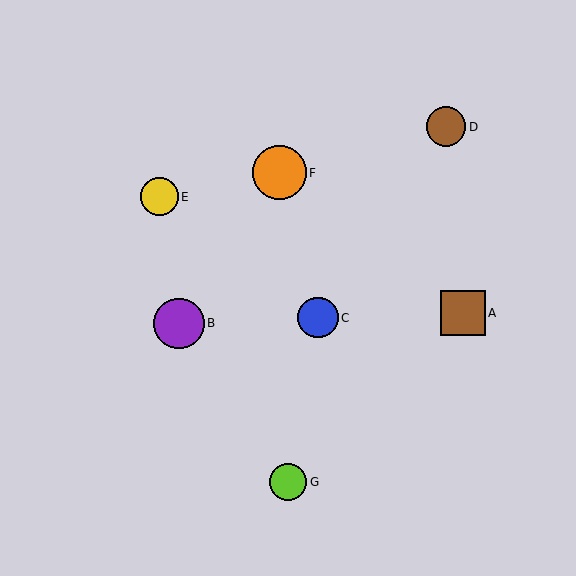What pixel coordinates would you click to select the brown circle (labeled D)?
Click at (446, 127) to select the brown circle D.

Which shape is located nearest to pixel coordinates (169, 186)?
The yellow circle (labeled E) at (159, 197) is nearest to that location.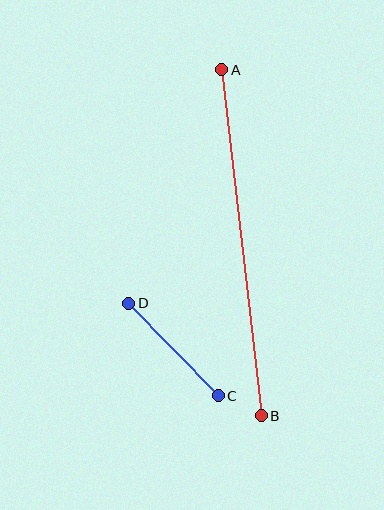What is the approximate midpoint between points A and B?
The midpoint is at approximately (241, 243) pixels.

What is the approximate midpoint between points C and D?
The midpoint is at approximately (174, 349) pixels.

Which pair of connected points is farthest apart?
Points A and B are farthest apart.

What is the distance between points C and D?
The distance is approximately 129 pixels.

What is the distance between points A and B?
The distance is approximately 348 pixels.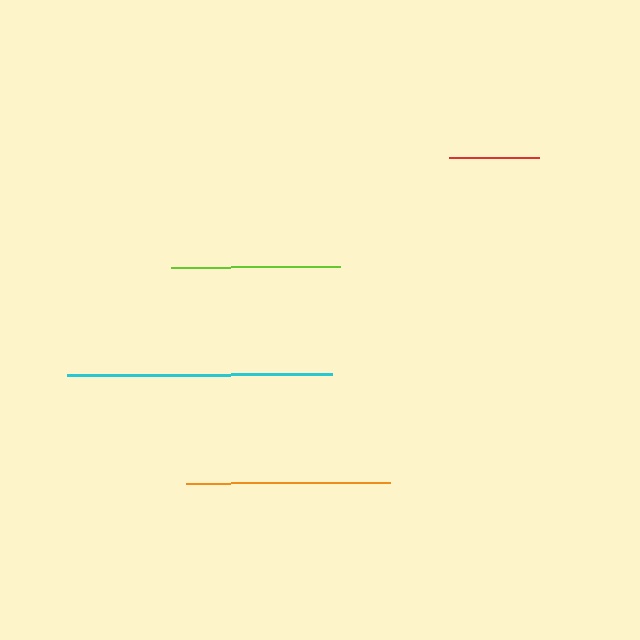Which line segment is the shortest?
The red line is the shortest at approximately 90 pixels.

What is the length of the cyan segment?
The cyan segment is approximately 265 pixels long.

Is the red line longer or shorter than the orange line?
The orange line is longer than the red line.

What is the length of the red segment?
The red segment is approximately 90 pixels long.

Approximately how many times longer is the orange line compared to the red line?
The orange line is approximately 2.3 times the length of the red line.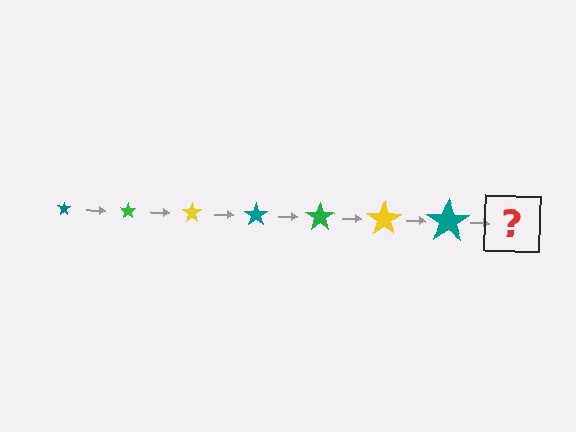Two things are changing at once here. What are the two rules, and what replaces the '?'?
The two rules are that the star grows larger each step and the color cycles through teal, green, and yellow. The '?' should be a green star, larger than the previous one.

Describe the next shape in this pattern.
It should be a green star, larger than the previous one.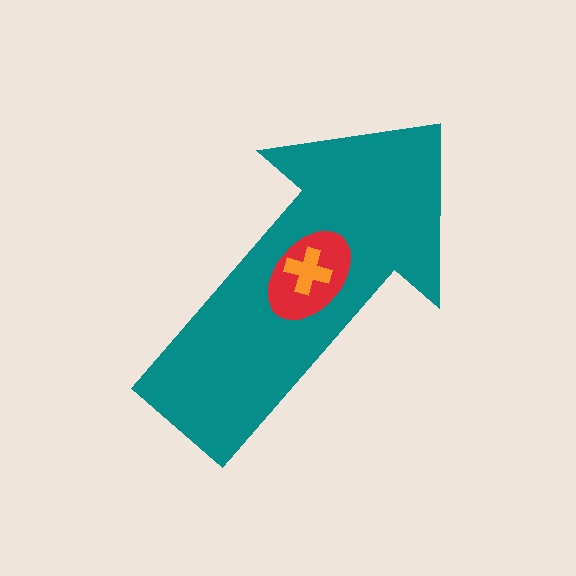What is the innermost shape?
The orange cross.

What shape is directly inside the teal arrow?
The red ellipse.